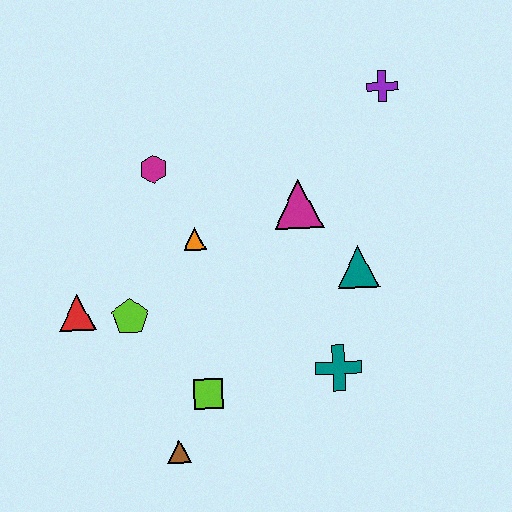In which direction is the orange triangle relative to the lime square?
The orange triangle is above the lime square.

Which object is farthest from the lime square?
The purple cross is farthest from the lime square.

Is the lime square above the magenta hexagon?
No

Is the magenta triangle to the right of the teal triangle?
No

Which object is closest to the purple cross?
The magenta triangle is closest to the purple cross.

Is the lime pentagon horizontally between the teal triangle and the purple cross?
No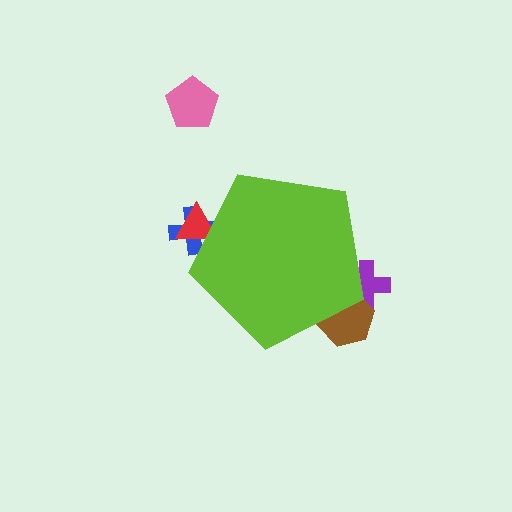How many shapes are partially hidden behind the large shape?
4 shapes are partially hidden.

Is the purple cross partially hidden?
Yes, the purple cross is partially hidden behind the lime pentagon.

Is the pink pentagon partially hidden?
No, the pink pentagon is fully visible.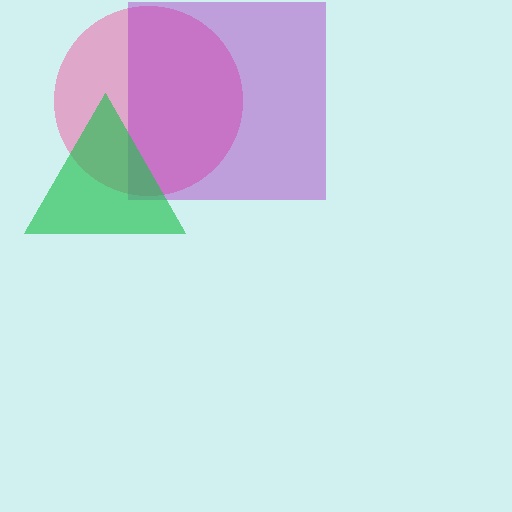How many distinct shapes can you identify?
There are 3 distinct shapes: a pink circle, a purple square, a green triangle.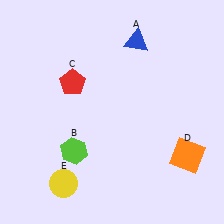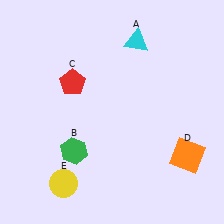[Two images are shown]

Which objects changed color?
A changed from blue to cyan. B changed from lime to green.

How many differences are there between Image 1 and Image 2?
There are 2 differences between the two images.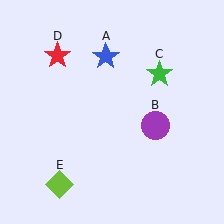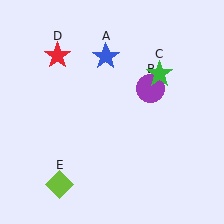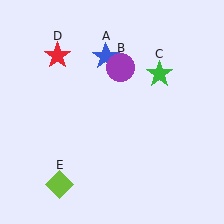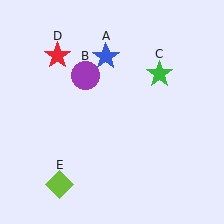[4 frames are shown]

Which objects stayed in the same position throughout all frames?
Blue star (object A) and green star (object C) and red star (object D) and lime diamond (object E) remained stationary.